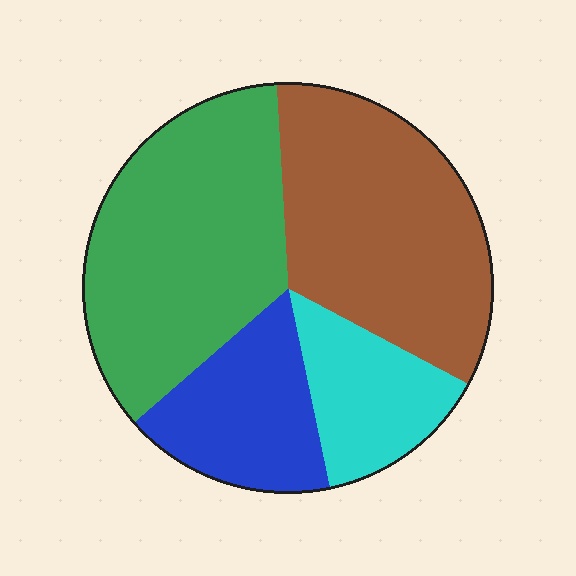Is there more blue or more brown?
Brown.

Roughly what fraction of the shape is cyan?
Cyan takes up less than a quarter of the shape.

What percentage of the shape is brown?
Brown takes up about one third (1/3) of the shape.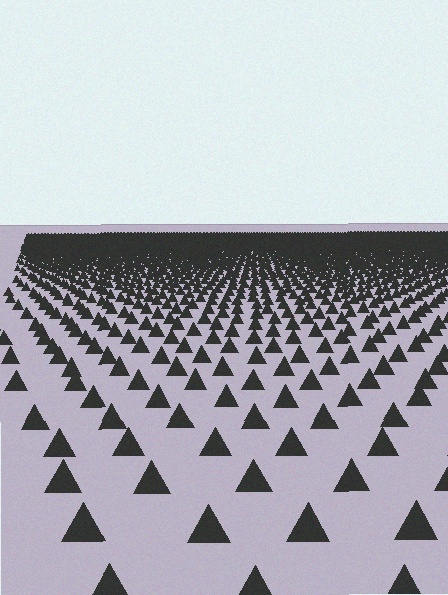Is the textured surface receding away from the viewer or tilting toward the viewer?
The surface is receding away from the viewer. Texture elements get smaller and denser toward the top.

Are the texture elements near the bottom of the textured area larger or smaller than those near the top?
Larger. Near the bottom, elements are closer to the viewer and appear at a bigger on-screen size.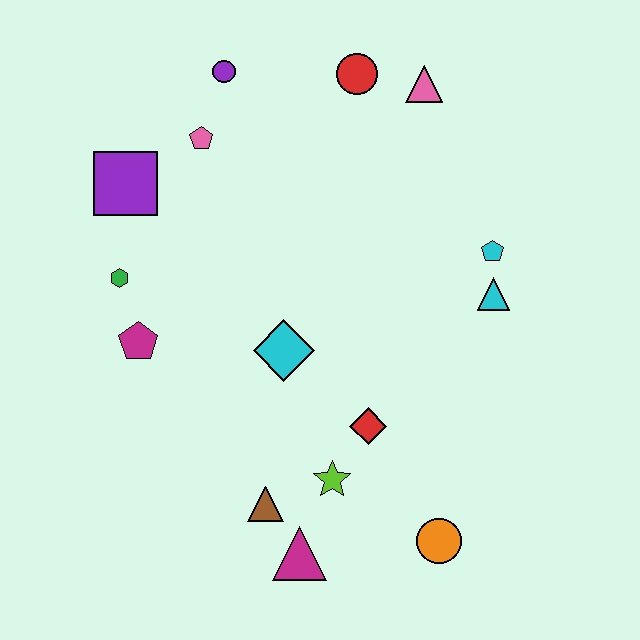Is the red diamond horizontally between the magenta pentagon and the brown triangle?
No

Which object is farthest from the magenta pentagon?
The pink triangle is farthest from the magenta pentagon.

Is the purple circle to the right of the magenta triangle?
No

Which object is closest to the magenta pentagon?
The green hexagon is closest to the magenta pentagon.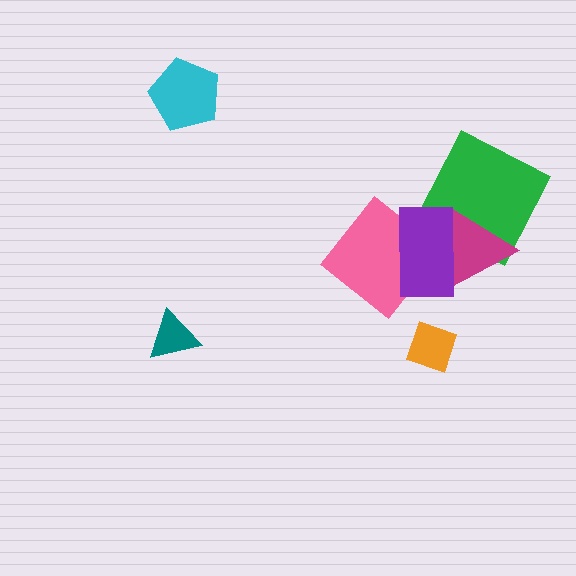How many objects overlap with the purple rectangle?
3 objects overlap with the purple rectangle.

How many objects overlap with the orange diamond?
0 objects overlap with the orange diamond.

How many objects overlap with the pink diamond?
1 object overlaps with the pink diamond.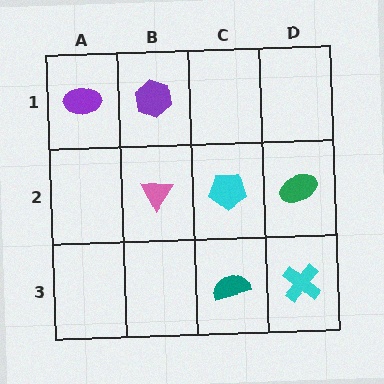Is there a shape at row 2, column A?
No, that cell is empty.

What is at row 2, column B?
A pink triangle.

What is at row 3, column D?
A cyan cross.